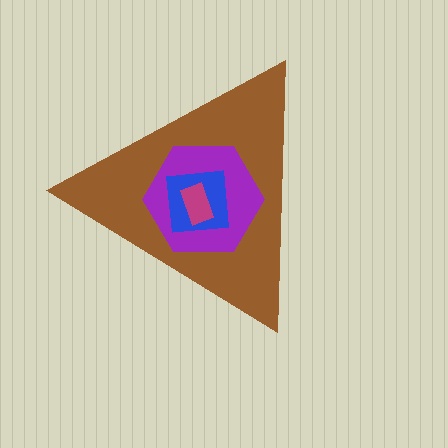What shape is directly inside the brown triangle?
The purple hexagon.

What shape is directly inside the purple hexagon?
The blue square.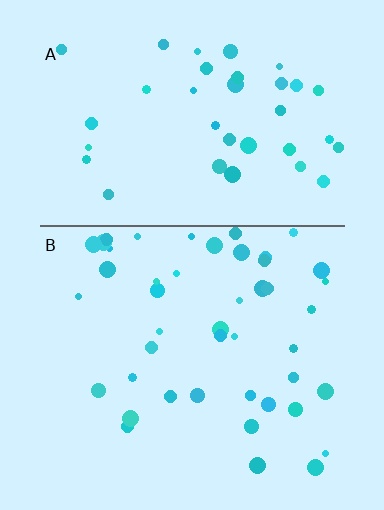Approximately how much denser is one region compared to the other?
Approximately 1.2× — region B over region A.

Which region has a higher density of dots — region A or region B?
B (the bottom).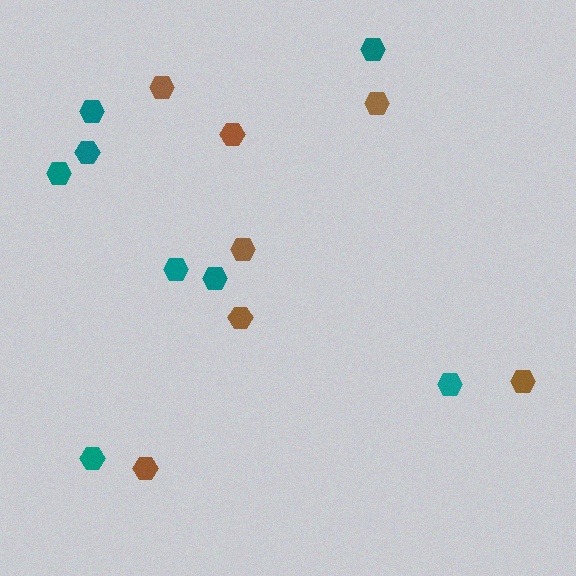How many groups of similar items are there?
There are 2 groups: one group of brown hexagons (7) and one group of teal hexagons (8).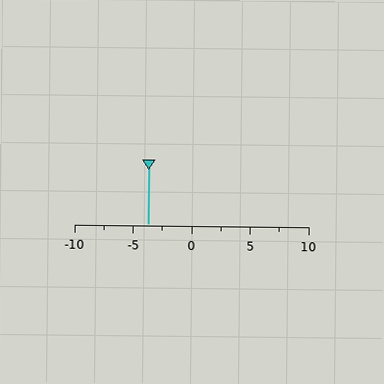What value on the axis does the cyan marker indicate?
The marker indicates approximately -3.8.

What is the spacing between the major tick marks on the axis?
The major ticks are spaced 5 apart.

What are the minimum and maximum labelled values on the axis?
The axis runs from -10 to 10.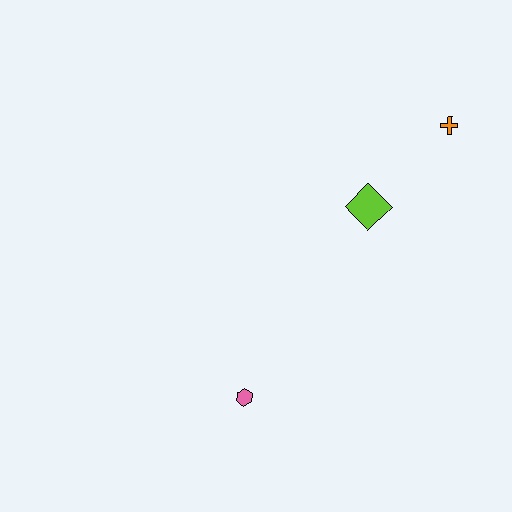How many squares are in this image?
There are no squares.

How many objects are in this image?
There are 3 objects.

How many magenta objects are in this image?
There are no magenta objects.